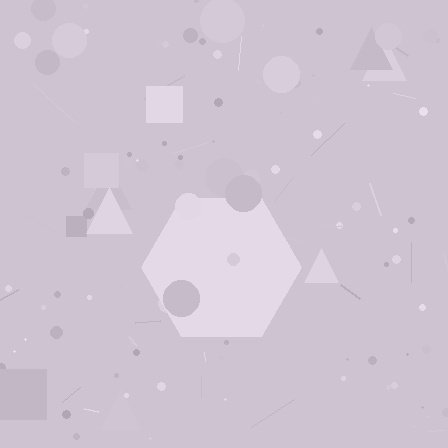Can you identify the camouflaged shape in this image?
The camouflaged shape is a hexagon.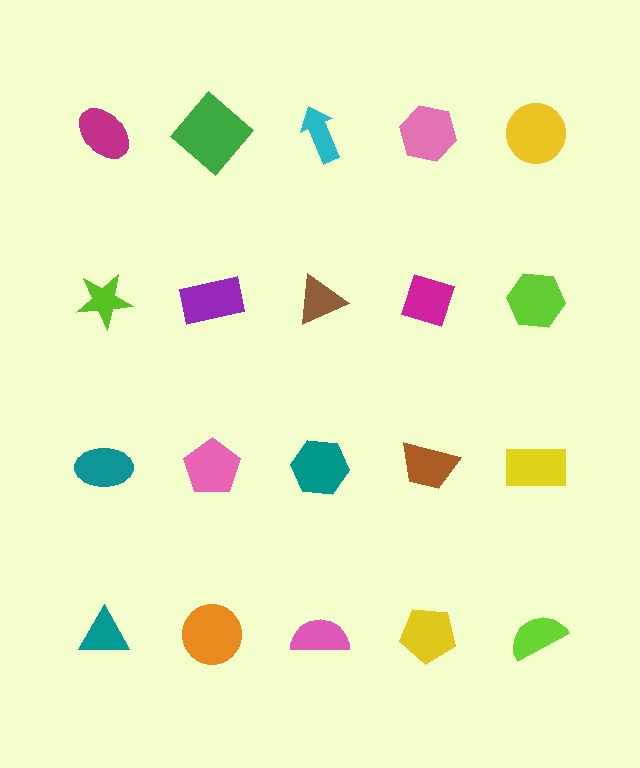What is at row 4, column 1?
A teal triangle.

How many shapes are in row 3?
5 shapes.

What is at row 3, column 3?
A teal hexagon.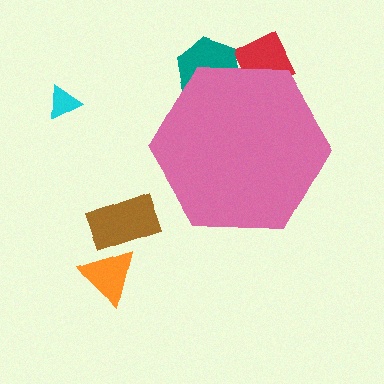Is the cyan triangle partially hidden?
No, the cyan triangle is fully visible.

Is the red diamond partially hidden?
Yes, the red diamond is partially hidden behind the pink hexagon.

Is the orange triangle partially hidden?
No, the orange triangle is fully visible.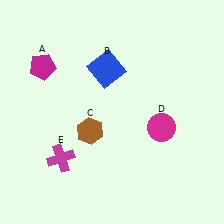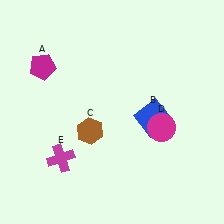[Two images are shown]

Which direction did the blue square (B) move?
The blue square (B) moved down.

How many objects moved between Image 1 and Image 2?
1 object moved between the two images.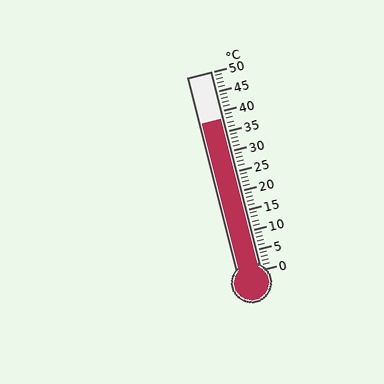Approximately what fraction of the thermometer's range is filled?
The thermometer is filled to approximately 75% of its range.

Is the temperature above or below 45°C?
The temperature is below 45°C.